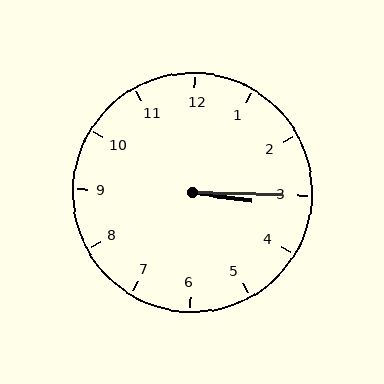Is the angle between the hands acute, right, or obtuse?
It is acute.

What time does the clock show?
3:15.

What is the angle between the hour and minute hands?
Approximately 8 degrees.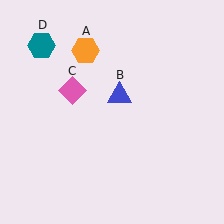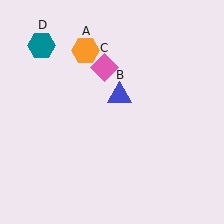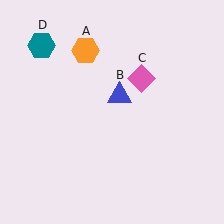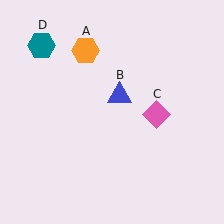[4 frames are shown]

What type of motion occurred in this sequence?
The pink diamond (object C) rotated clockwise around the center of the scene.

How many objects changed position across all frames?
1 object changed position: pink diamond (object C).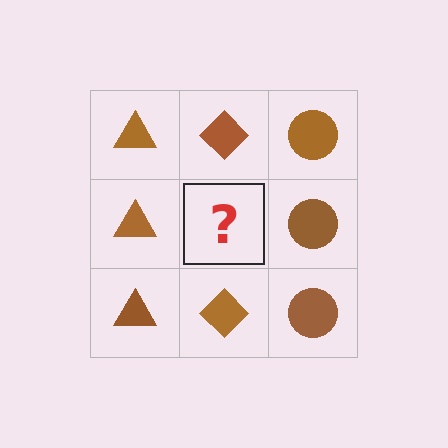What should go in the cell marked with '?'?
The missing cell should contain a brown diamond.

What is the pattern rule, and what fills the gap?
The rule is that each column has a consistent shape. The gap should be filled with a brown diamond.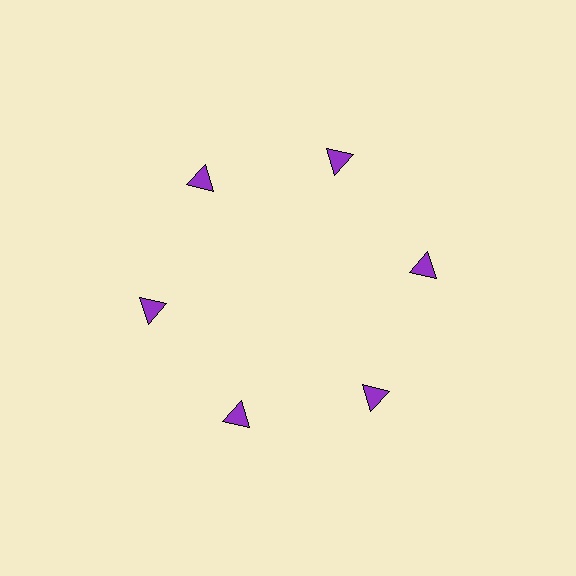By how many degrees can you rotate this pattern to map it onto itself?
The pattern maps onto itself every 60 degrees of rotation.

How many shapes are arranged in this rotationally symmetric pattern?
There are 6 shapes, arranged in 6 groups of 1.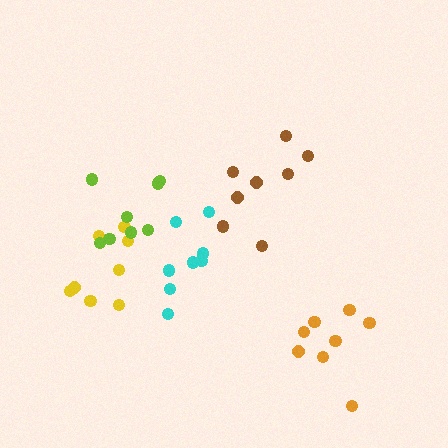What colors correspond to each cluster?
The clusters are colored: cyan, brown, yellow, orange, lime.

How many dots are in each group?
Group 1: 8 dots, Group 2: 8 dots, Group 3: 8 dots, Group 4: 8 dots, Group 5: 8 dots (40 total).